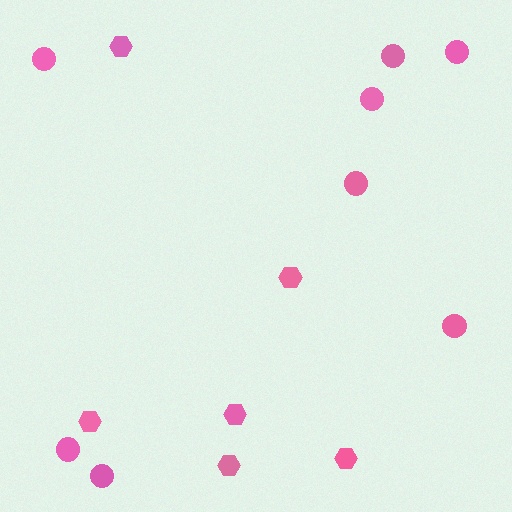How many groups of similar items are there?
There are 2 groups: one group of hexagons (6) and one group of circles (8).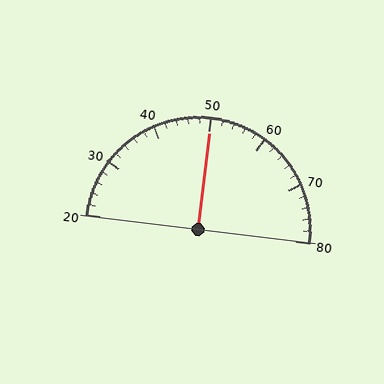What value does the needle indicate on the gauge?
The needle indicates approximately 50.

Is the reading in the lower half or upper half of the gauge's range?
The reading is in the upper half of the range (20 to 80).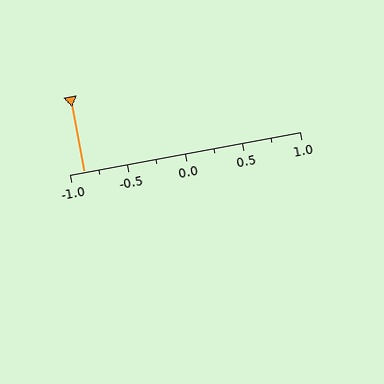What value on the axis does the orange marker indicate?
The marker indicates approximately -0.88.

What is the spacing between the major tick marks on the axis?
The major ticks are spaced 0.5 apart.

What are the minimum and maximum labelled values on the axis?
The axis runs from -1.0 to 1.0.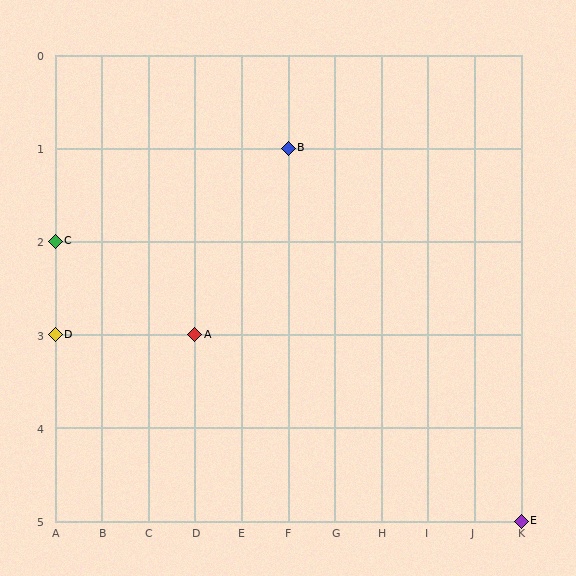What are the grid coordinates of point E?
Point E is at grid coordinates (K, 5).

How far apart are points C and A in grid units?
Points C and A are 3 columns and 1 row apart (about 3.2 grid units diagonally).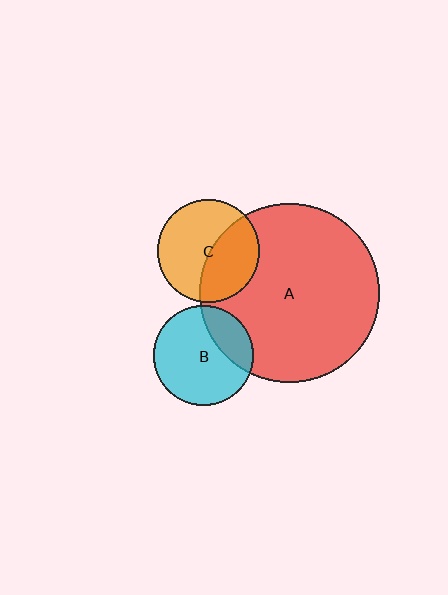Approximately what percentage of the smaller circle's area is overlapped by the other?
Approximately 40%.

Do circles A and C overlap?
Yes.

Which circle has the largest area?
Circle A (red).